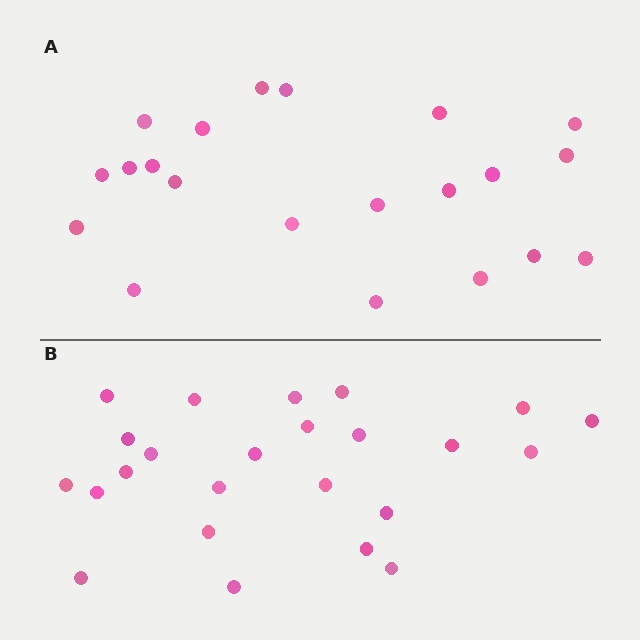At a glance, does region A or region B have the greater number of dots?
Region B (the bottom region) has more dots.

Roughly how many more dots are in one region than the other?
Region B has just a few more — roughly 2 or 3 more dots than region A.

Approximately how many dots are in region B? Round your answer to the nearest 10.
About 20 dots. (The exact count is 24, which rounds to 20.)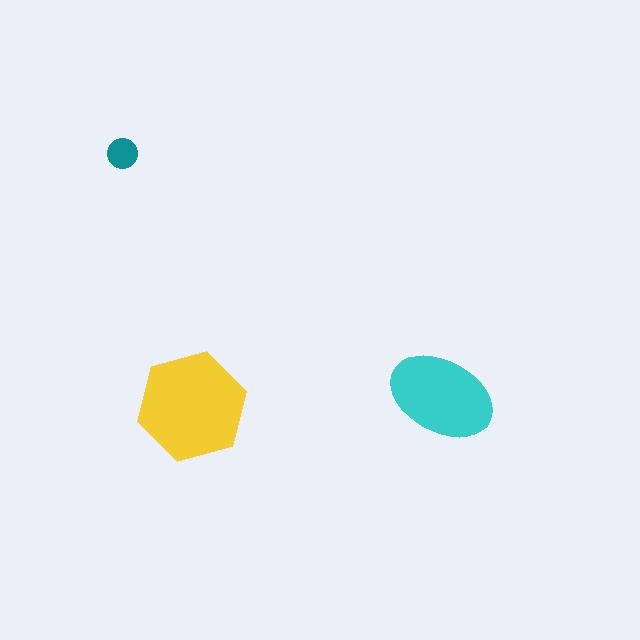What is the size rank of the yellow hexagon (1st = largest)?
1st.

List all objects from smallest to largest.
The teal circle, the cyan ellipse, the yellow hexagon.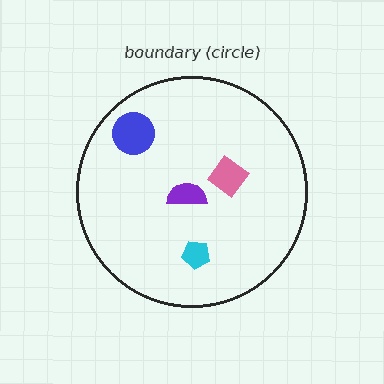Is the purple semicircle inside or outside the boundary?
Inside.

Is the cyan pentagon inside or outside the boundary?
Inside.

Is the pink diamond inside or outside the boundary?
Inside.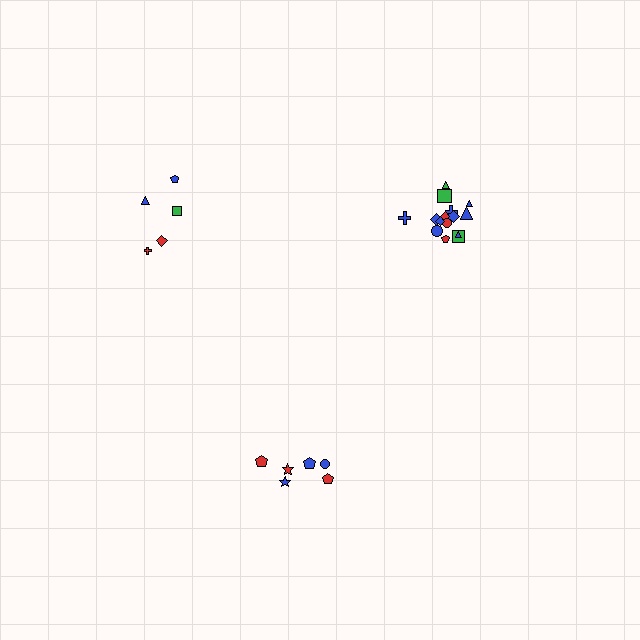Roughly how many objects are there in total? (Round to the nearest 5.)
Roughly 25 objects in total.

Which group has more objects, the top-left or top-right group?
The top-right group.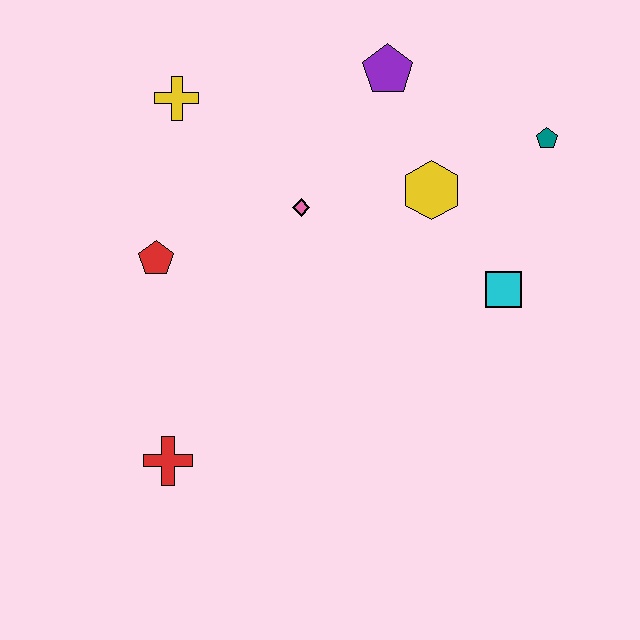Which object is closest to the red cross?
The red pentagon is closest to the red cross.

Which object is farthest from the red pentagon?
The teal pentagon is farthest from the red pentagon.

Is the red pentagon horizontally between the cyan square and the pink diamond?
No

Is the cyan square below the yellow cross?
Yes